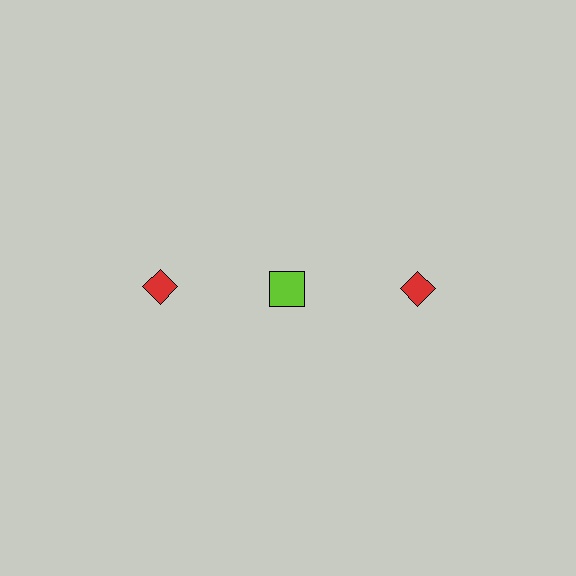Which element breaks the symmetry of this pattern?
The lime square in the top row, second from left column breaks the symmetry. All other shapes are red diamonds.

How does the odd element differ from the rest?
It differs in both color (lime instead of red) and shape (square instead of diamond).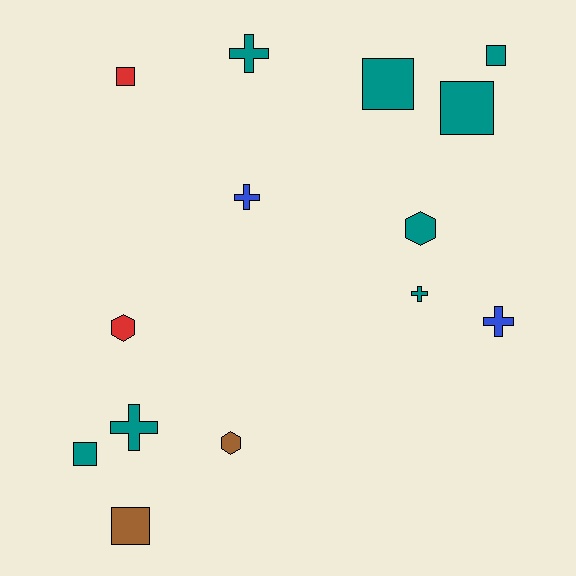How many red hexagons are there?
There is 1 red hexagon.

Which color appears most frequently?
Teal, with 8 objects.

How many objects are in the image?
There are 14 objects.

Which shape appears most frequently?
Square, with 6 objects.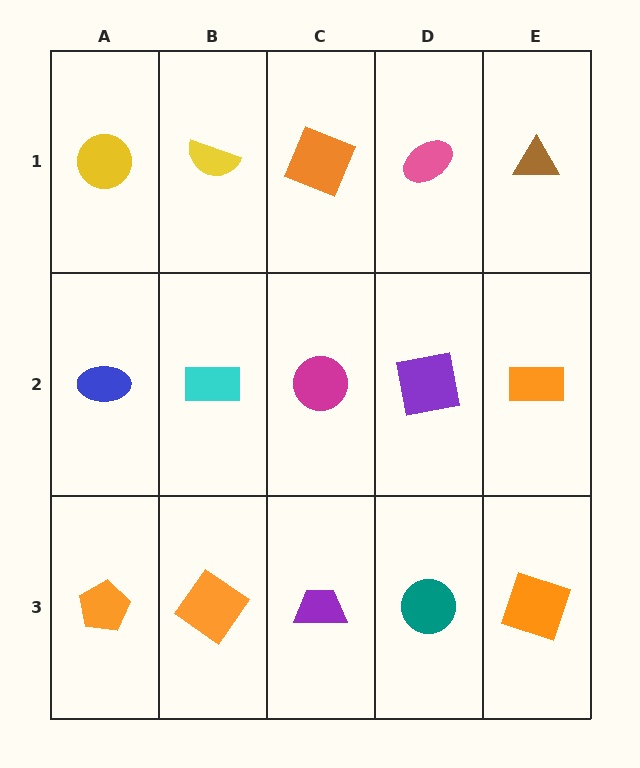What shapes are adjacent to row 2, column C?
An orange square (row 1, column C), a purple trapezoid (row 3, column C), a cyan rectangle (row 2, column B), a purple square (row 2, column D).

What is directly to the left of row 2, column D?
A magenta circle.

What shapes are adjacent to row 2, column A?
A yellow circle (row 1, column A), an orange pentagon (row 3, column A), a cyan rectangle (row 2, column B).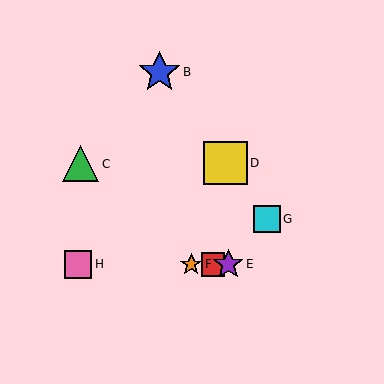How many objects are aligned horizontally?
4 objects (A, E, F, H) are aligned horizontally.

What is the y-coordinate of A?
Object A is at y≈264.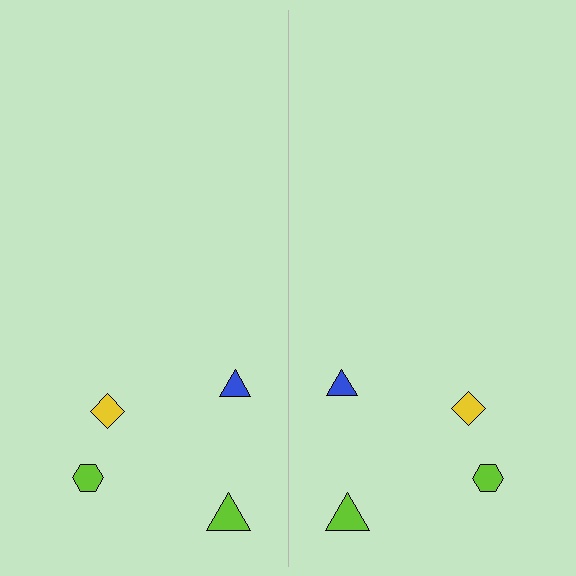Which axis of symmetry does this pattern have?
The pattern has a vertical axis of symmetry running through the center of the image.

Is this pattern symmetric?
Yes, this pattern has bilateral (reflection) symmetry.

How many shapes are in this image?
There are 8 shapes in this image.